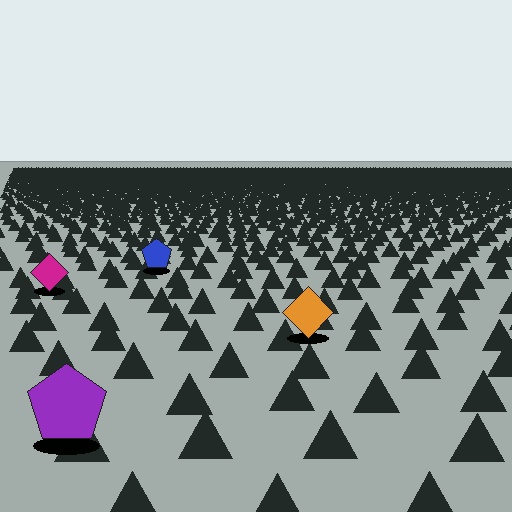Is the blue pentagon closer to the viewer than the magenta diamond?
No. The magenta diamond is closer — you can tell from the texture gradient: the ground texture is coarser near it.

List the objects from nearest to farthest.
From nearest to farthest: the purple pentagon, the orange diamond, the magenta diamond, the blue pentagon.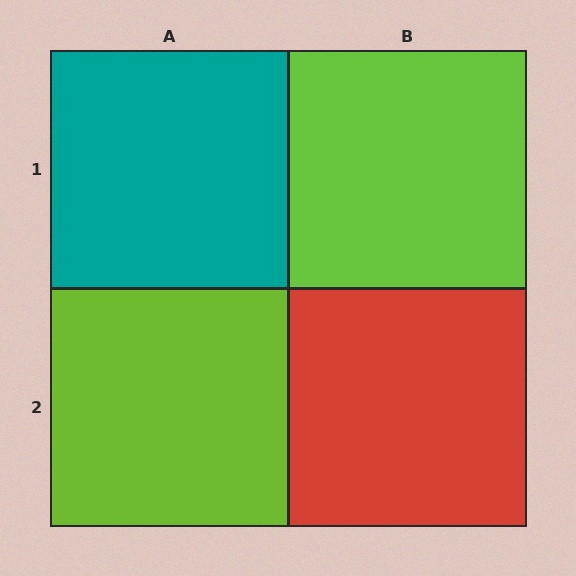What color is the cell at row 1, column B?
Lime.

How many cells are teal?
1 cell is teal.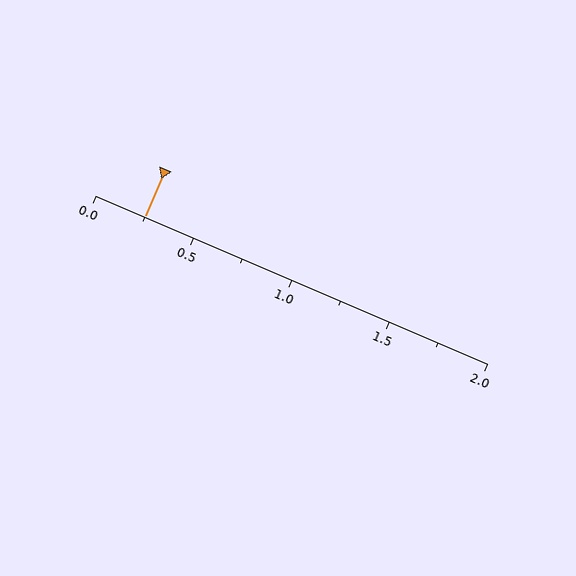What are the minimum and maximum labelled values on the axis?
The axis runs from 0.0 to 2.0.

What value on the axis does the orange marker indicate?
The marker indicates approximately 0.25.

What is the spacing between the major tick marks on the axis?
The major ticks are spaced 0.5 apart.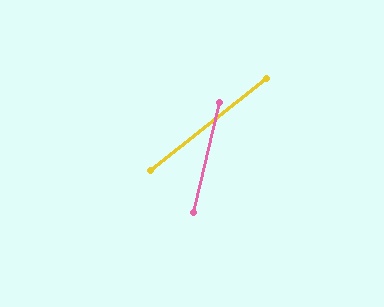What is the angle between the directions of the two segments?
Approximately 38 degrees.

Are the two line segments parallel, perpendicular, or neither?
Neither parallel nor perpendicular — they differ by about 38°.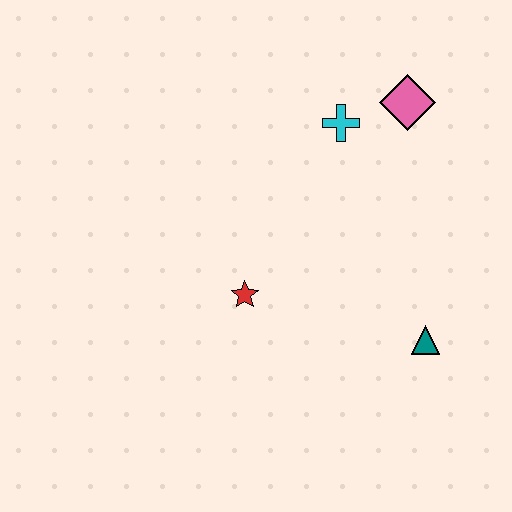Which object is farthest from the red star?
The pink diamond is farthest from the red star.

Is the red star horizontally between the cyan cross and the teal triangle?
No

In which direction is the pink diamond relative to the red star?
The pink diamond is above the red star.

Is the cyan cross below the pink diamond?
Yes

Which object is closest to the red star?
The teal triangle is closest to the red star.